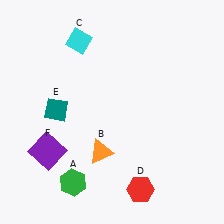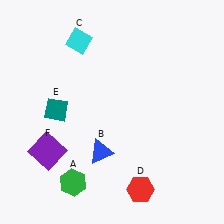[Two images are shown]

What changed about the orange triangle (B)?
In Image 1, B is orange. In Image 2, it changed to blue.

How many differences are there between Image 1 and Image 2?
There is 1 difference between the two images.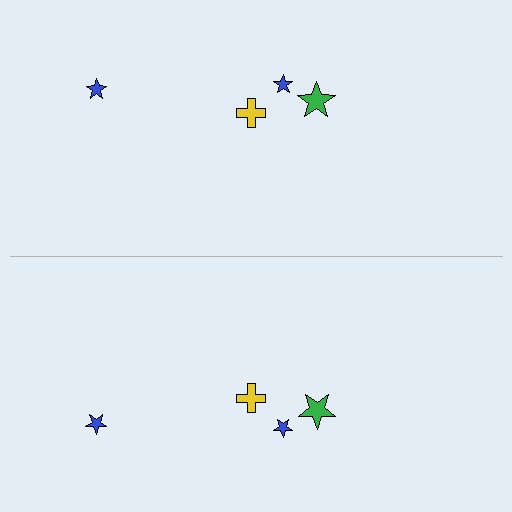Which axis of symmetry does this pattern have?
The pattern has a horizontal axis of symmetry running through the center of the image.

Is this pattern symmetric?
Yes, this pattern has bilateral (reflection) symmetry.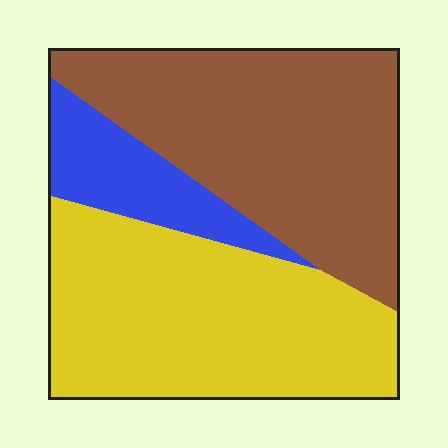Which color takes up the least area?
Blue, at roughly 15%.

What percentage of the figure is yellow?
Yellow covers roughly 45% of the figure.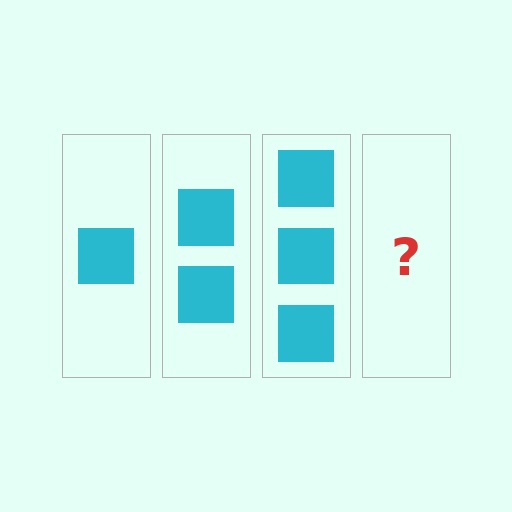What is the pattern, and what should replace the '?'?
The pattern is that each step adds one more square. The '?' should be 4 squares.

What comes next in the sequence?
The next element should be 4 squares.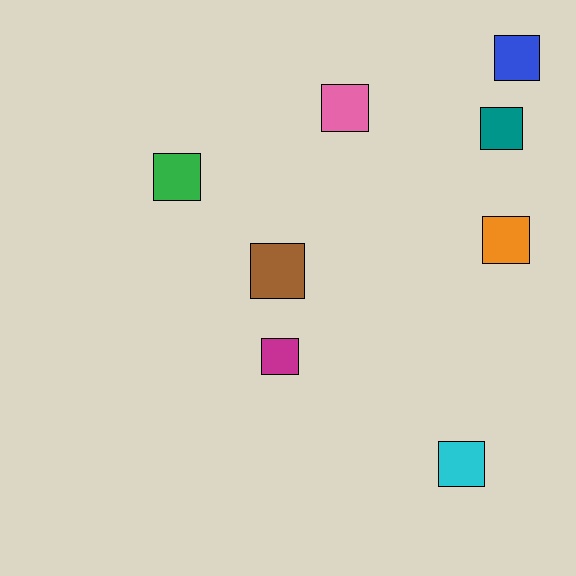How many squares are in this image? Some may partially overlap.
There are 8 squares.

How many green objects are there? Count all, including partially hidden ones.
There is 1 green object.